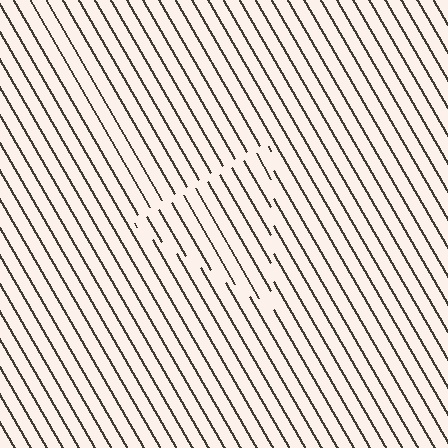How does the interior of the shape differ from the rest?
The interior of the shape contains the same grating, shifted by half a period — the contour is defined by the phase discontinuity where line-ends from the inner and outer gratings abut.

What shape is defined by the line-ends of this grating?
An illusory triangle. The interior of the shape contains the same grating, shifted by half a period — the contour is defined by the phase discontinuity where line-ends from the inner and outer gratings abut.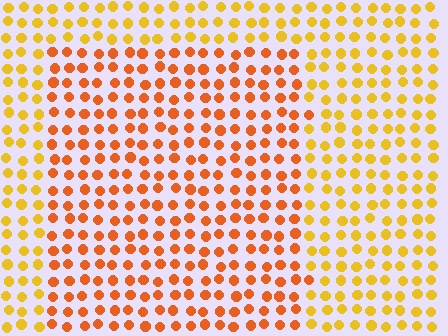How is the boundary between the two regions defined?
The boundary is defined purely by a slight shift in hue (about 29 degrees). Spacing, size, and orientation are identical on both sides.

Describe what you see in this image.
The image is filled with small yellow elements in a uniform arrangement. A rectangle-shaped region is visible where the elements are tinted to a slightly different hue, forming a subtle color boundary.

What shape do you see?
I see a rectangle.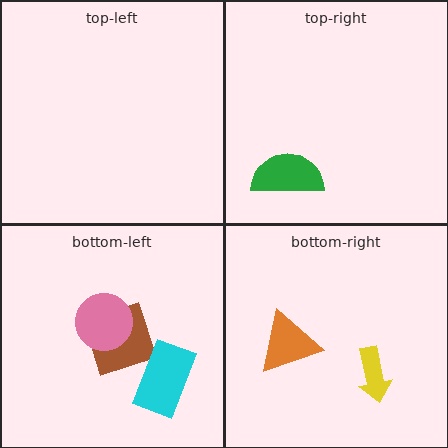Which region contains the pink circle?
The bottom-left region.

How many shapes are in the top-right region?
1.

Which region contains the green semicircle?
The top-right region.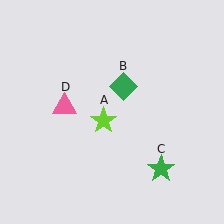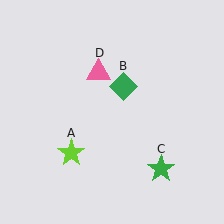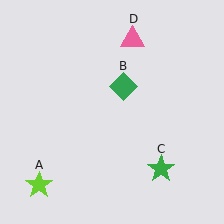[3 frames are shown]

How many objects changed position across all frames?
2 objects changed position: lime star (object A), pink triangle (object D).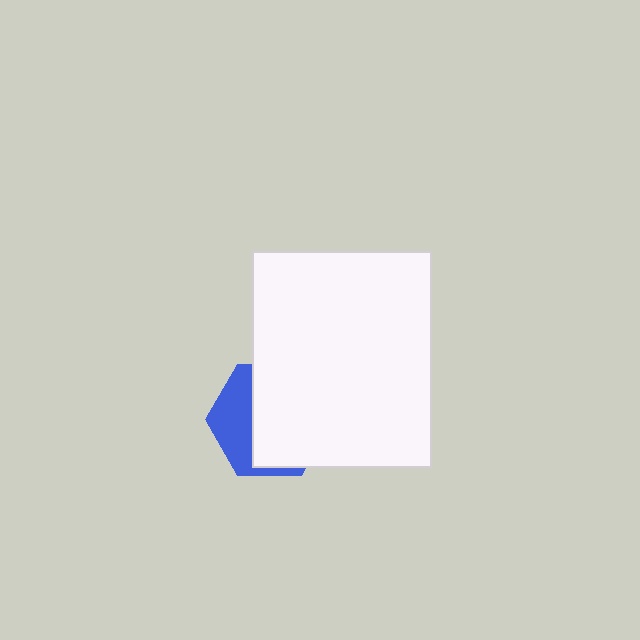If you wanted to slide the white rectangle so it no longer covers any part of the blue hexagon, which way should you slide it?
Slide it right — that is the most direct way to separate the two shapes.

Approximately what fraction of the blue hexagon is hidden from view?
Roughly 65% of the blue hexagon is hidden behind the white rectangle.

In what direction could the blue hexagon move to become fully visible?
The blue hexagon could move left. That would shift it out from behind the white rectangle entirely.